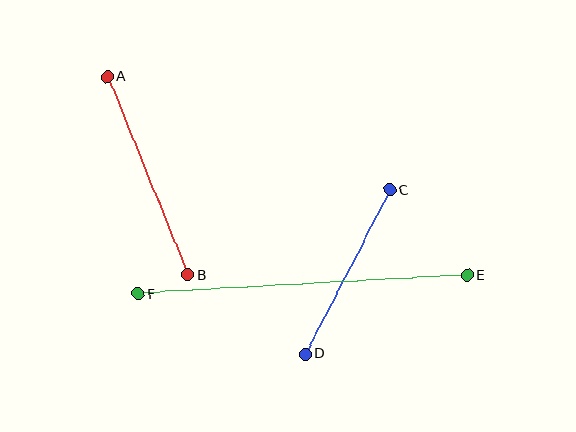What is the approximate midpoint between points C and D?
The midpoint is at approximately (347, 272) pixels.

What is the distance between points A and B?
The distance is approximately 214 pixels.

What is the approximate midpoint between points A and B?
The midpoint is at approximately (148, 176) pixels.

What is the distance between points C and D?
The distance is approximately 185 pixels.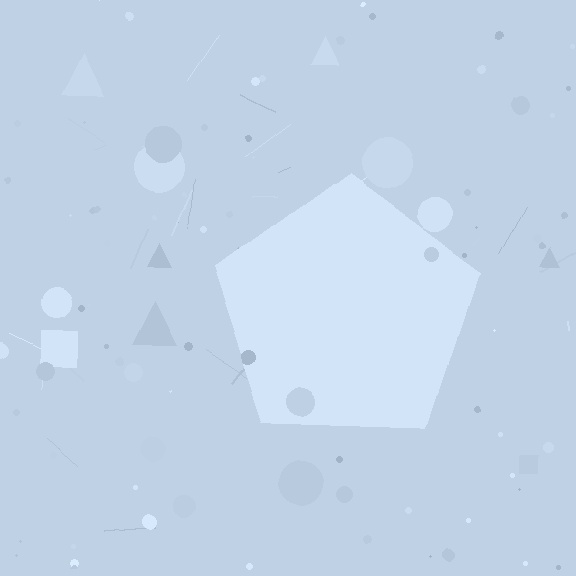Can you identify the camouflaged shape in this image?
The camouflaged shape is a pentagon.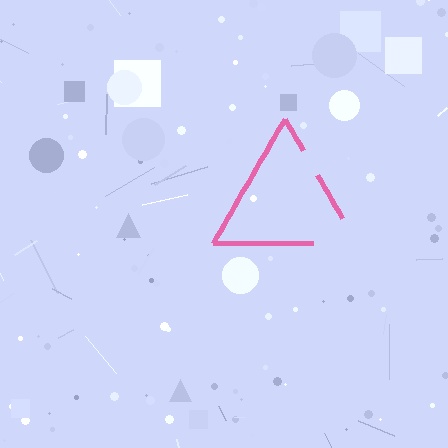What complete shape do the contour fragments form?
The contour fragments form a triangle.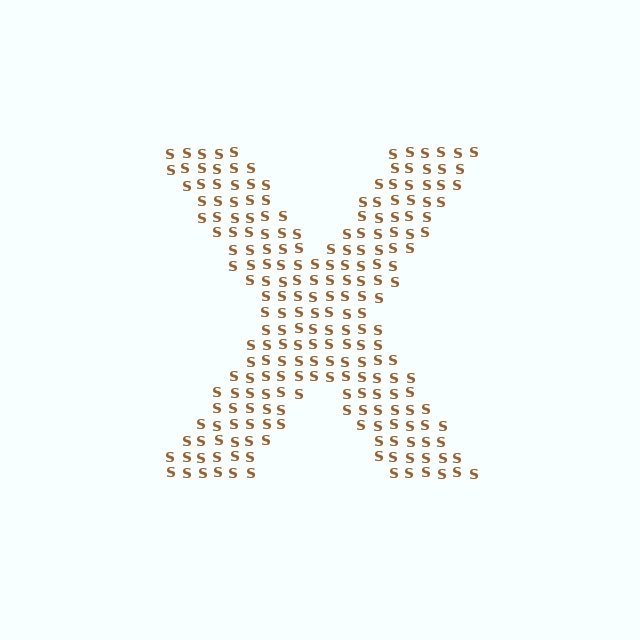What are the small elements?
The small elements are letter S's.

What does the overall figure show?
The overall figure shows the letter X.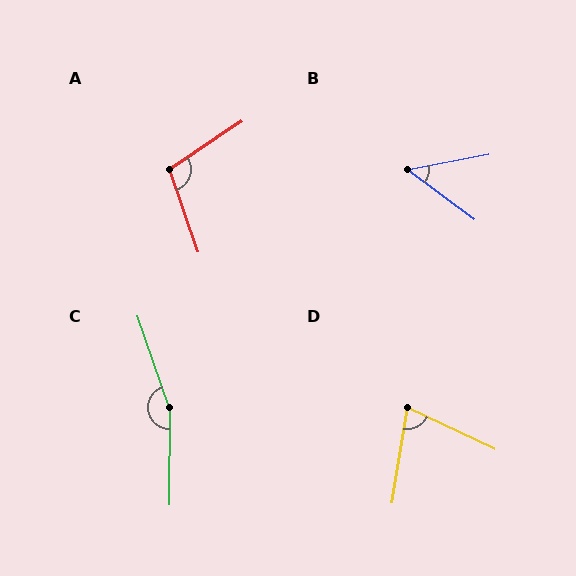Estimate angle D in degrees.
Approximately 74 degrees.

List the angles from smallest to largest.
B (48°), D (74°), A (105°), C (161°).